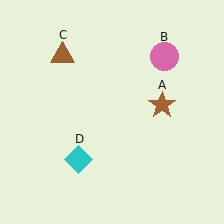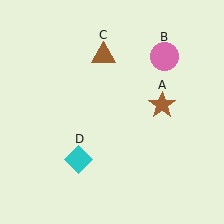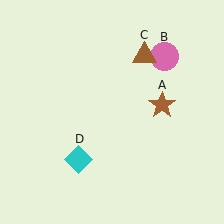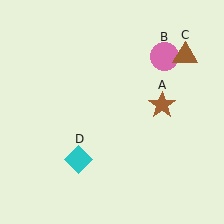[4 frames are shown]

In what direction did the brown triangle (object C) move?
The brown triangle (object C) moved right.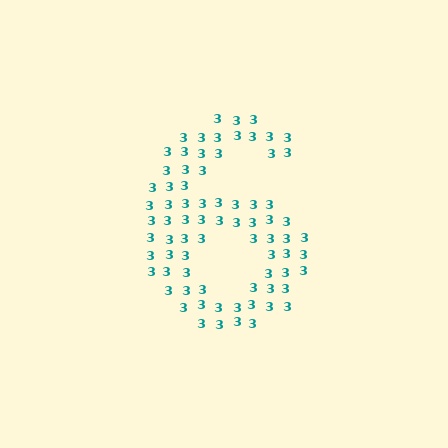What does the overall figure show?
The overall figure shows the digit 6.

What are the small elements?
The small elements are digit 3's.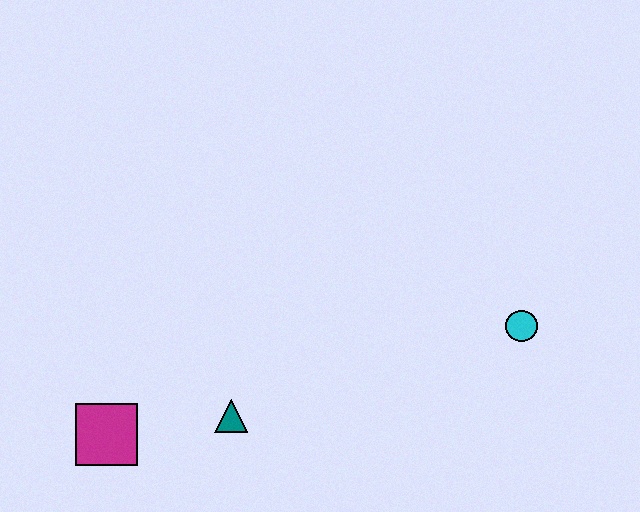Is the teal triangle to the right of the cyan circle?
No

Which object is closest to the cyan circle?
The teal triangle is closest to the cyan circle.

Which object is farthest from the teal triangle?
The cyan circle is farthest from the teal triangle.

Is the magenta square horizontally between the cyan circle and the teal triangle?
No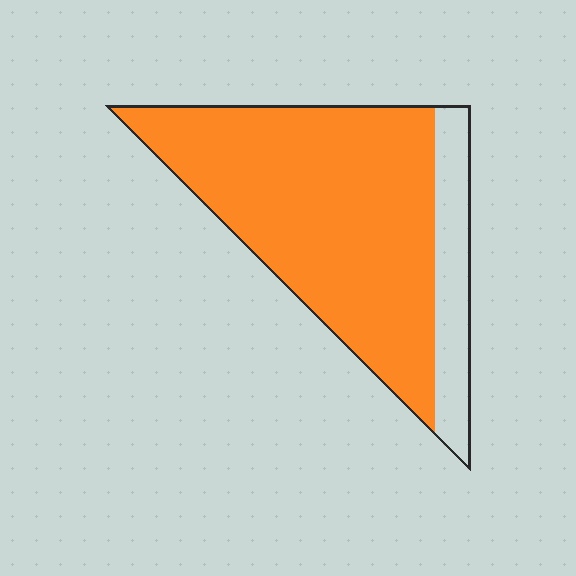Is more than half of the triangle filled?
Yes.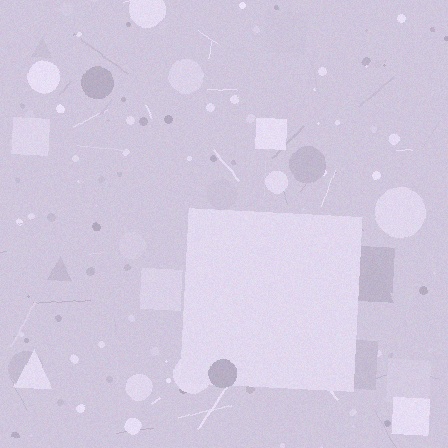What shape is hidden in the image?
A square is hidden in the image.